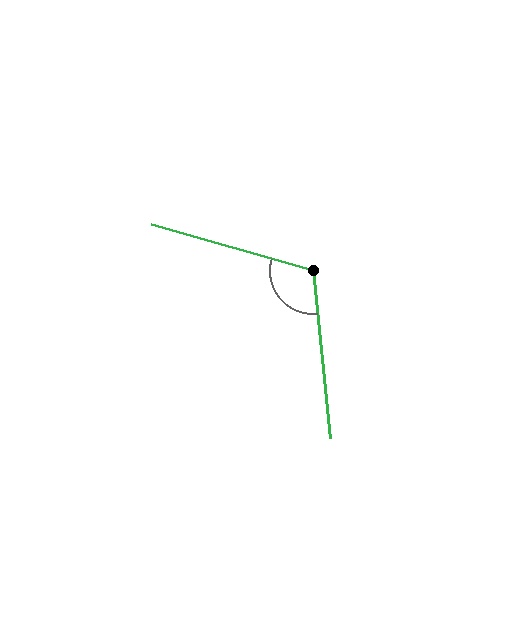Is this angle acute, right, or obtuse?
It is obtuse.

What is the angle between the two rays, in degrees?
Approximately 112 degrees.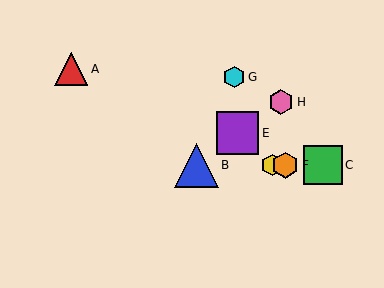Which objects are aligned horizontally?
Objects B, C, D, F are aligned horizontally.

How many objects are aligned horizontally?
4 objects (B, C, D, F) are aligned horizontally.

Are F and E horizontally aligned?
No, F is at y≈165 and E is at y≈133.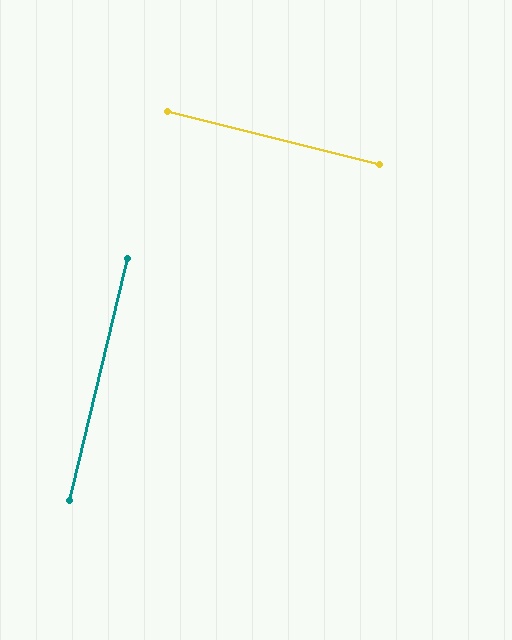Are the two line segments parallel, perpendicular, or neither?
Perpendicular — they meet at approximately 89°.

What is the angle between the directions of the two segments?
Approximately 89 degrees.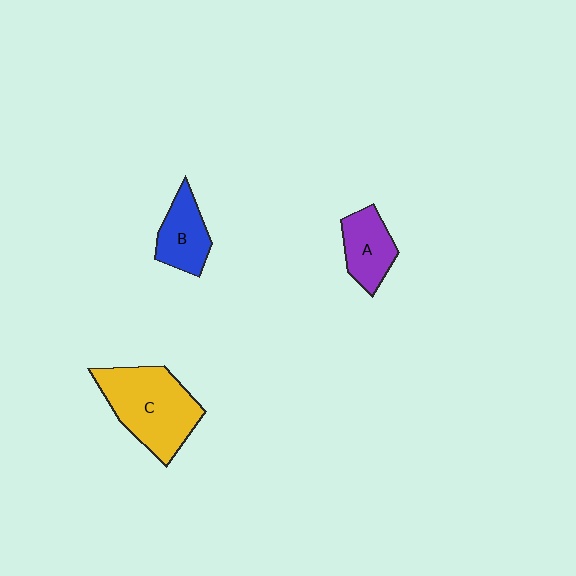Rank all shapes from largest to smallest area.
From largest to smallest: C (yellow), A (purple), B (blue).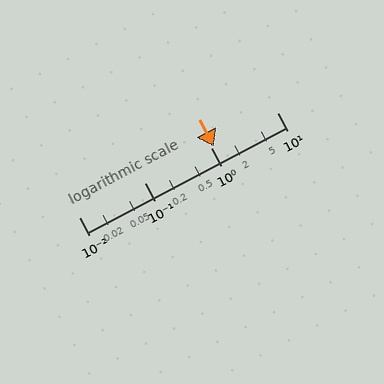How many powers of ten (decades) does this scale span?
The scale spans 3 decades, from 0.01 to 10.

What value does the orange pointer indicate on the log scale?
The pointer indicates approximately 1.1.